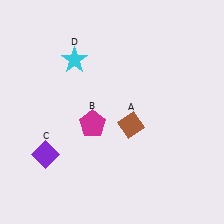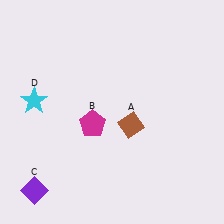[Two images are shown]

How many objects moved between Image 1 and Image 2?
2 objects moved between the two images.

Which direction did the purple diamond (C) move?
The purple diamond (C) moved down.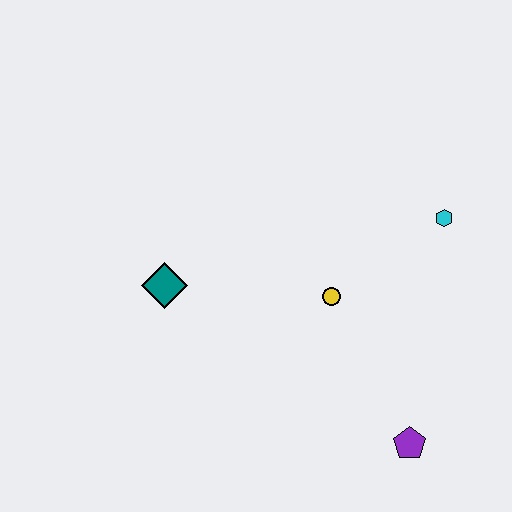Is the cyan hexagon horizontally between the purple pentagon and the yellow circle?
No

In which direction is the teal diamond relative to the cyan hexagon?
The teal diamond is to the left of the cyan hexagon.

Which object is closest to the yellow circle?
The cyan hexagon is closest to the yellow circle.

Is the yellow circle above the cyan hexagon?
No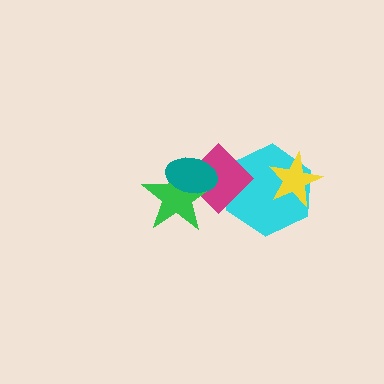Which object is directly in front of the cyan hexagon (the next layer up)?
The yellow star is directly in front of the cyan hexagon.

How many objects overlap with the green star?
2 objects overlap with the green star.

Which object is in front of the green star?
The teal ellipse is in front of the green star.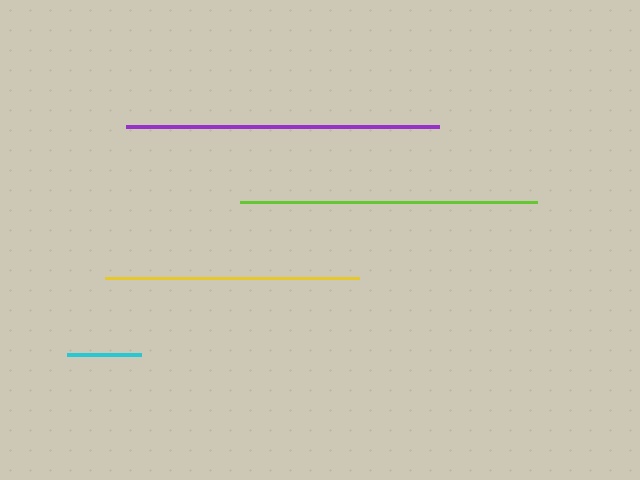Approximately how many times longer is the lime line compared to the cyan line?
The lime line is approximately 4.0 times the length of the cyan line.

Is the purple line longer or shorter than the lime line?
The purple line is longer than the lime line.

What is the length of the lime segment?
The lime segment is approximately 297 pixels long.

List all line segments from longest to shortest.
From longest to shortest: purple, lime, yellow, cyan.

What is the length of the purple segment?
The purple segment is approximately 313 pixels long.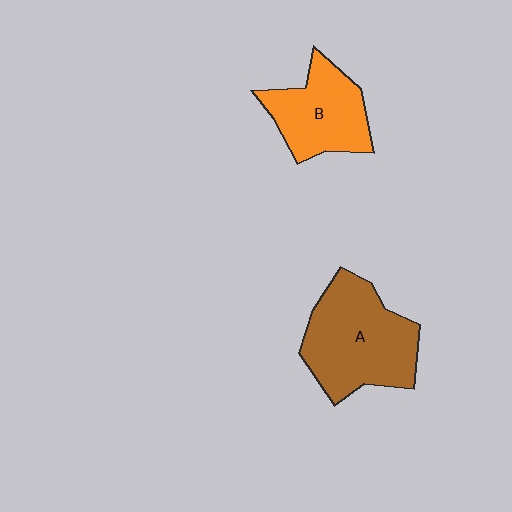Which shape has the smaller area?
Shape B (orange).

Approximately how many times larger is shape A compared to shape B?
Approximately 1.4 times.